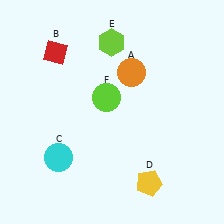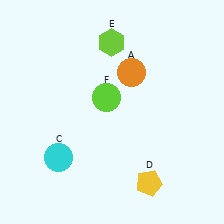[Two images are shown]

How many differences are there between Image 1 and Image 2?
There is 1 difference between the two images.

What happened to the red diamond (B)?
The red diamond (B) was removed in Image 2. It was in the top-left area of Image 1.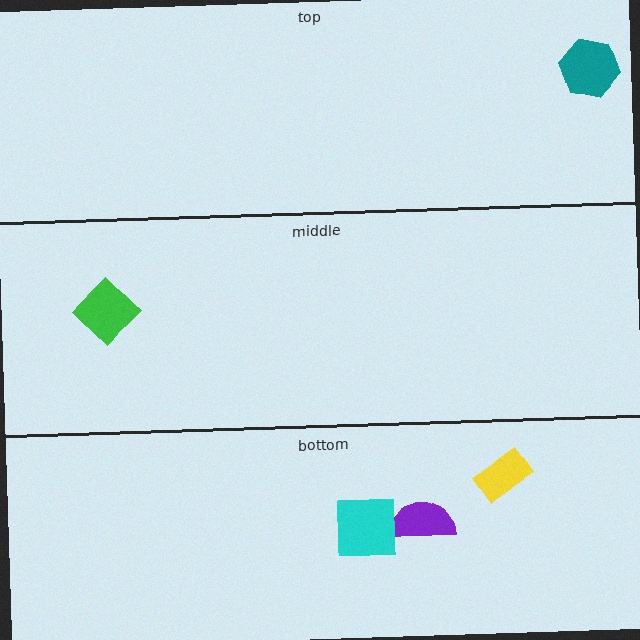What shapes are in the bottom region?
The purple semicircle, the yellow rectangle, the cyan square.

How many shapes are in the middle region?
1.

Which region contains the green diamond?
The middle region.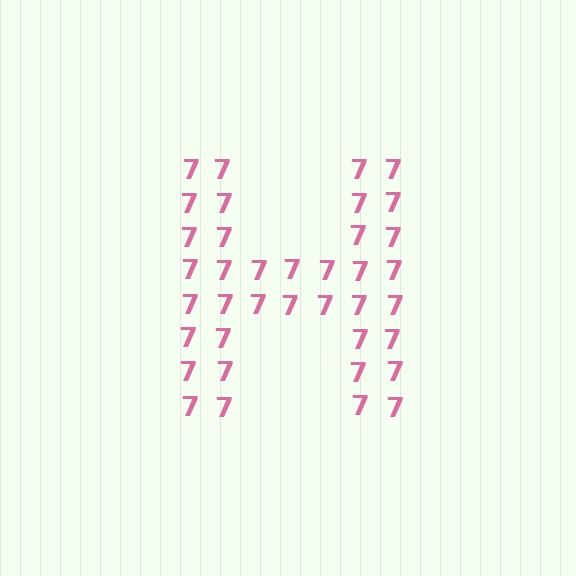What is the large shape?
The large shape is the letter H.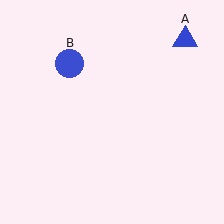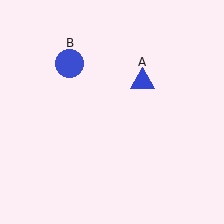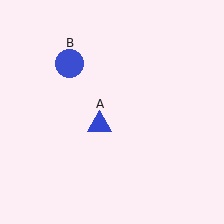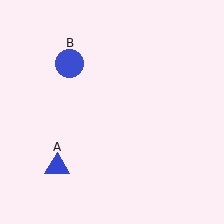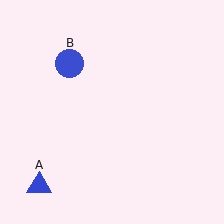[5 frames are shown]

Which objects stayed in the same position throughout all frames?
Blue circle (object B) remained stationary.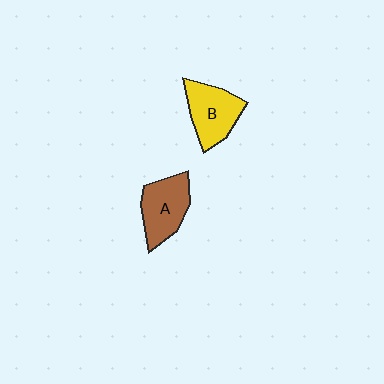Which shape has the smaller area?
Shape A (brown).